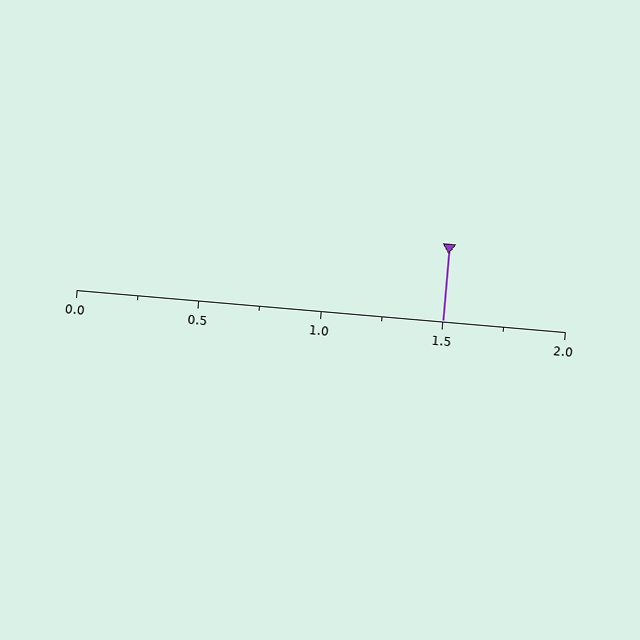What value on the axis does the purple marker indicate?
The marker indicates approximately 1.5.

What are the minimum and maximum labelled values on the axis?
The axis runs from 0.0 to 2.0.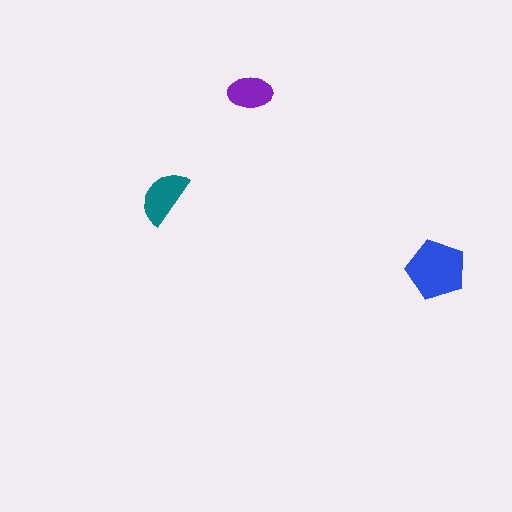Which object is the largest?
The blue pentagon.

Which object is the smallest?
The purple ellipse.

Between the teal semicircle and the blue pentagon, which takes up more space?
The blue pentagon.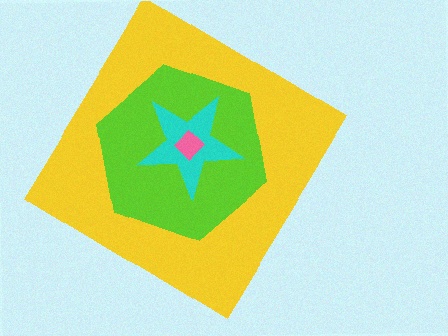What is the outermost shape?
The yellow diamond.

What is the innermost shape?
The pink diamond.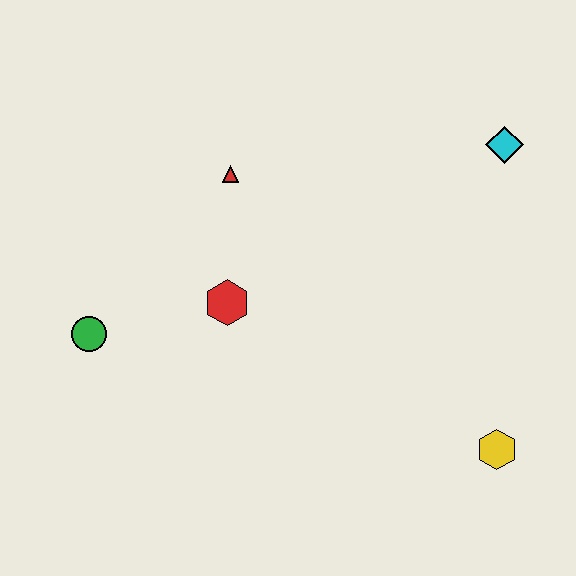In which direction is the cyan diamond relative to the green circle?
The cyan diamond is to the right of the green circle.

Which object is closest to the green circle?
The red hexagon is closest to the green circle.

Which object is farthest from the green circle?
The cyan diamond is farthest from the green circle.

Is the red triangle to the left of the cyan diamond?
Yes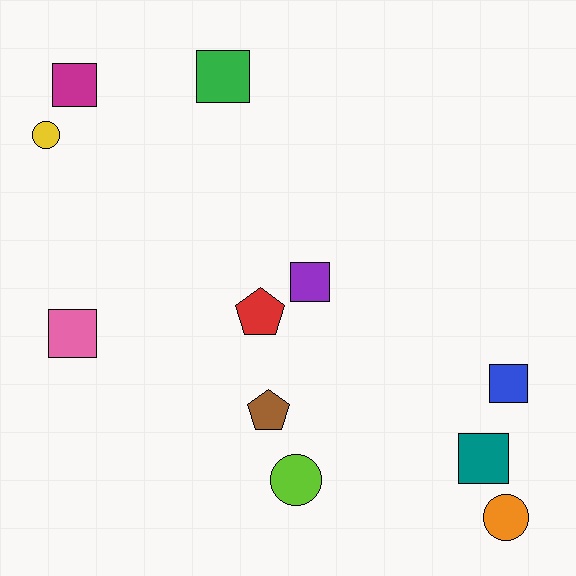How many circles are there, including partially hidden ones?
There are 3 circles.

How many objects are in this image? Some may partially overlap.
There are 11 objects.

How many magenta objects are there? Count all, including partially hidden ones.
There is 1 magenta object.